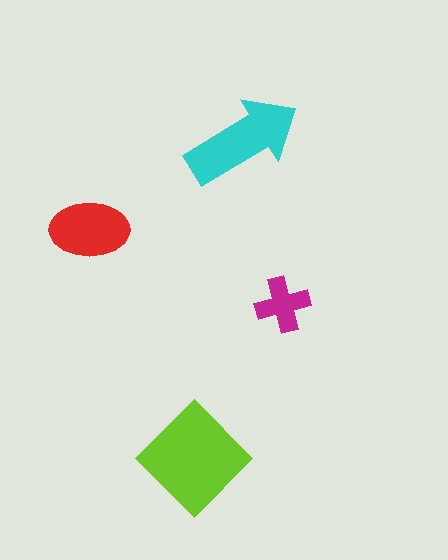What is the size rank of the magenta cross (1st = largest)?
4th.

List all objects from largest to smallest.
The lime diamond, the cyan arrow, the red ellipse, the magenta cross.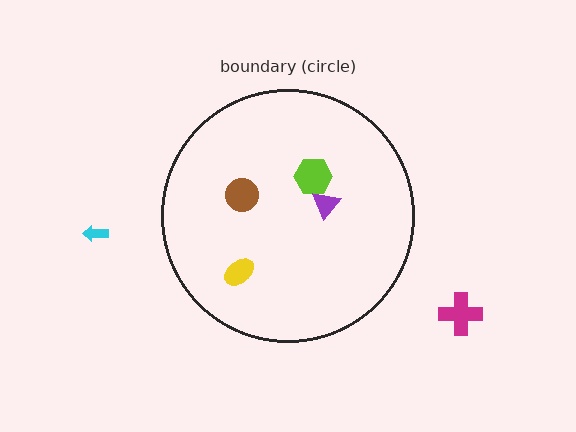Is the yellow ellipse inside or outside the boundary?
Inside.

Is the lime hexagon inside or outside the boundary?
Inside.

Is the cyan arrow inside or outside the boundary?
Outside.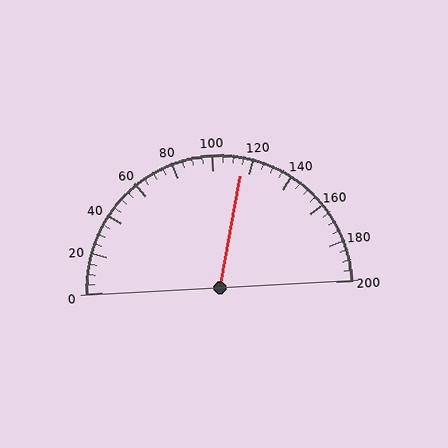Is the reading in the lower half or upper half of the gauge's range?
The reading is in the upper half of the range (0 to 200).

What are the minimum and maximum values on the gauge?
The gauge ranges from 0 to 200.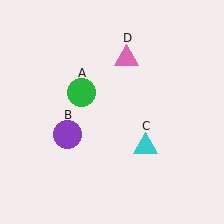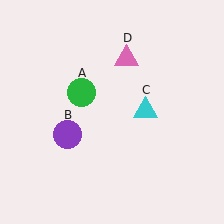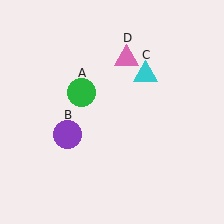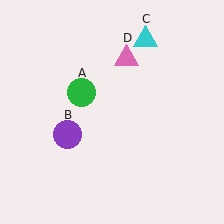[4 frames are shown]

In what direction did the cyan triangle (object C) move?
The cyan triangle (object C) moved up.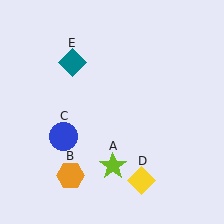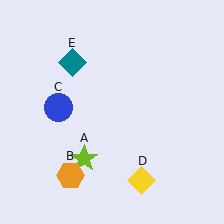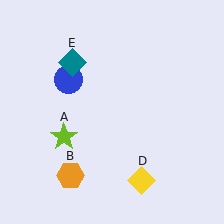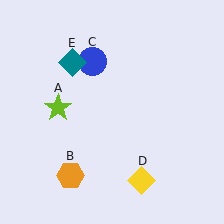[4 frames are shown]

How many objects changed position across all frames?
2 objects changed position: lime star (object A), blue circle (object C).